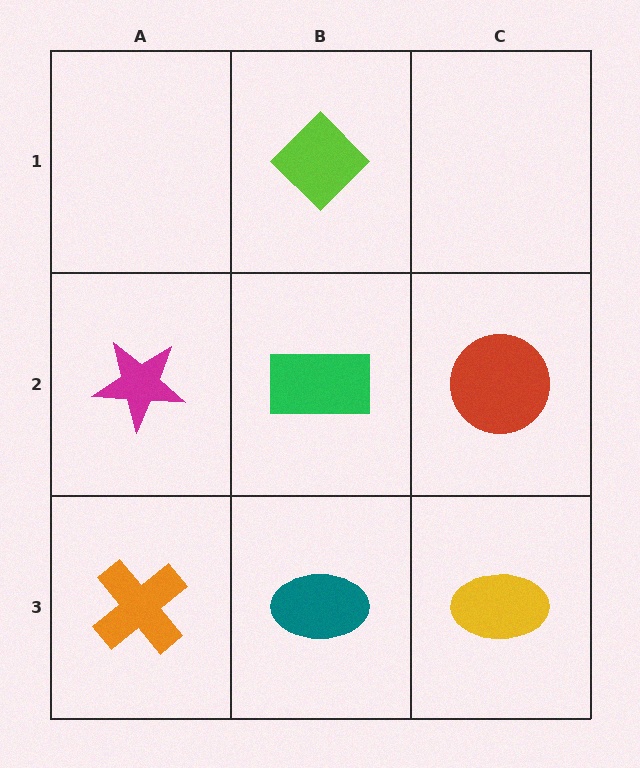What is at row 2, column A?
A magenta star.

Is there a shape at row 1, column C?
No, that cell is empty.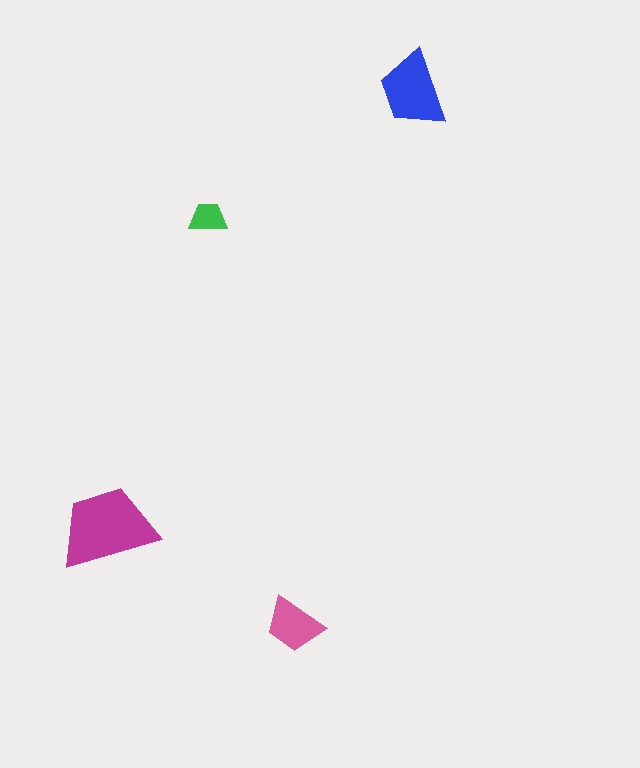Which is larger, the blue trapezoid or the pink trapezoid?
The blue one.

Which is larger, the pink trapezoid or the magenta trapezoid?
The magenta one.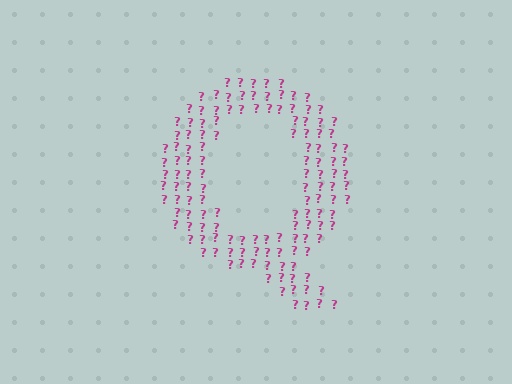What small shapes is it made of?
It is made of small question marks.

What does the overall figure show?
The overall figure shows the letter Q.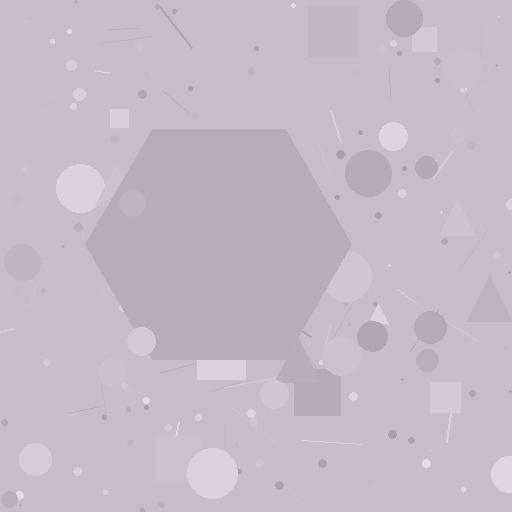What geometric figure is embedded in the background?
A hexagon is embedded in the background.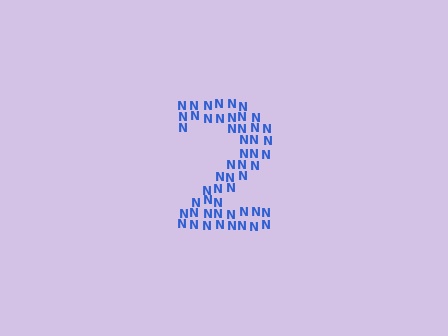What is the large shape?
The large shape is the digit 2.